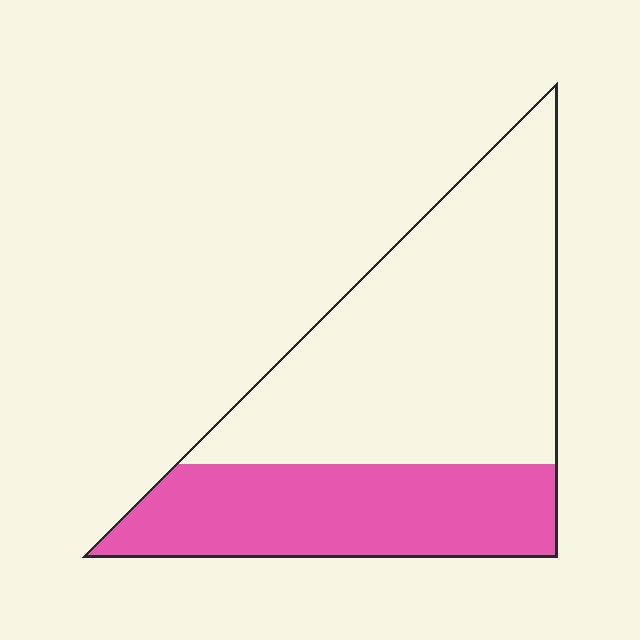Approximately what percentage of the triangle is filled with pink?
Approximately 35%.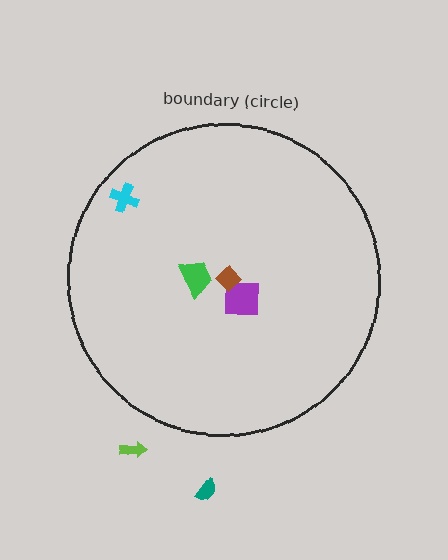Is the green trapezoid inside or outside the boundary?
Inside.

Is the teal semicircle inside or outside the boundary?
Outside.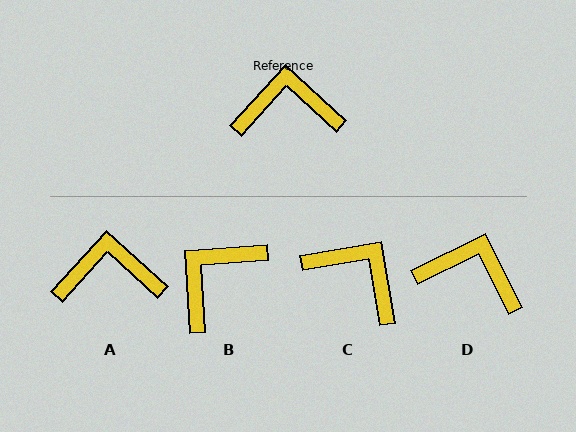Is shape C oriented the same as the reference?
No, it is off by about 38 degrees.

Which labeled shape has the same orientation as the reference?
A.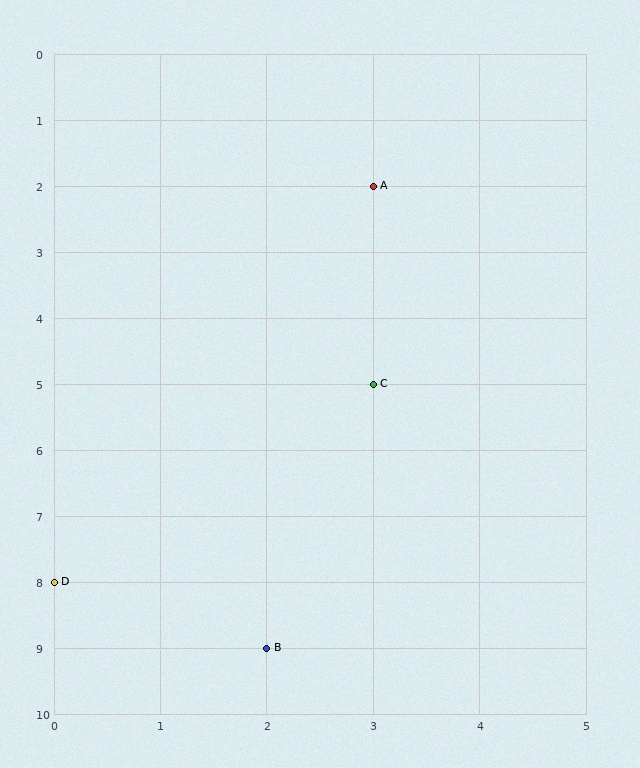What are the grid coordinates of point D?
Point D is at grid coordinates (0, 8).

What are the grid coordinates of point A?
Point A is at grid coordinates (3, 2).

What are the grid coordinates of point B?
Point B is at grid coordinates (2, 9).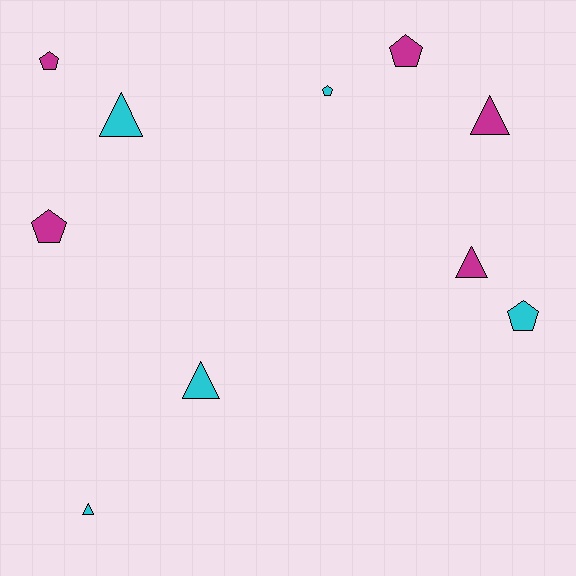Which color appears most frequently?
Cyan, with 5 objects.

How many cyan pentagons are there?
There are 2 cyan pentagons.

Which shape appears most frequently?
Triangle, with 5 objects.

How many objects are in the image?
There are 10 objects.